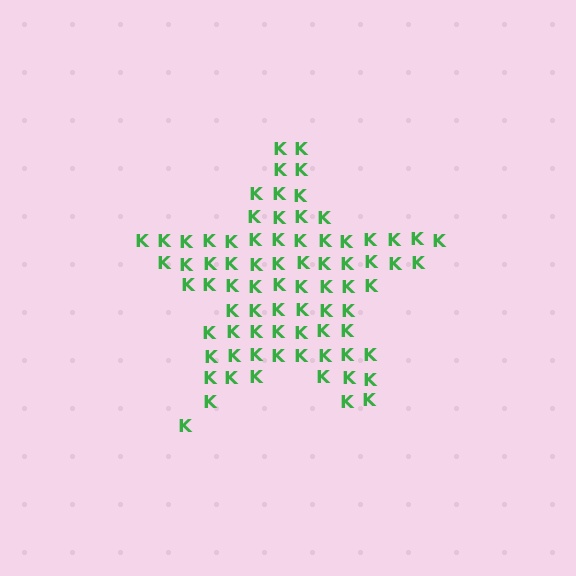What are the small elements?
The small elements are letter K's.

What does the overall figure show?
The overall figure shows a star.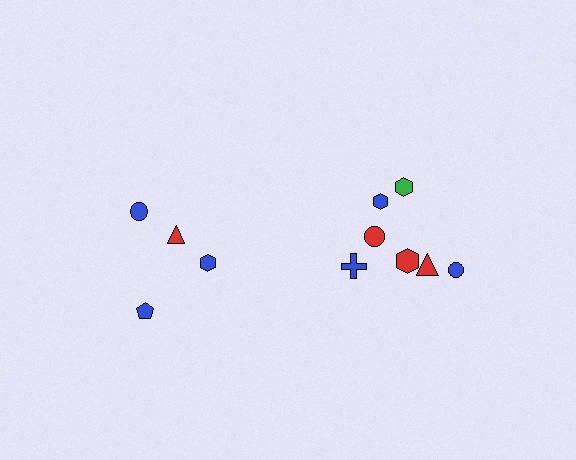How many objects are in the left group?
There are 4 objects.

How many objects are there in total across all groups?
There are 11 objects.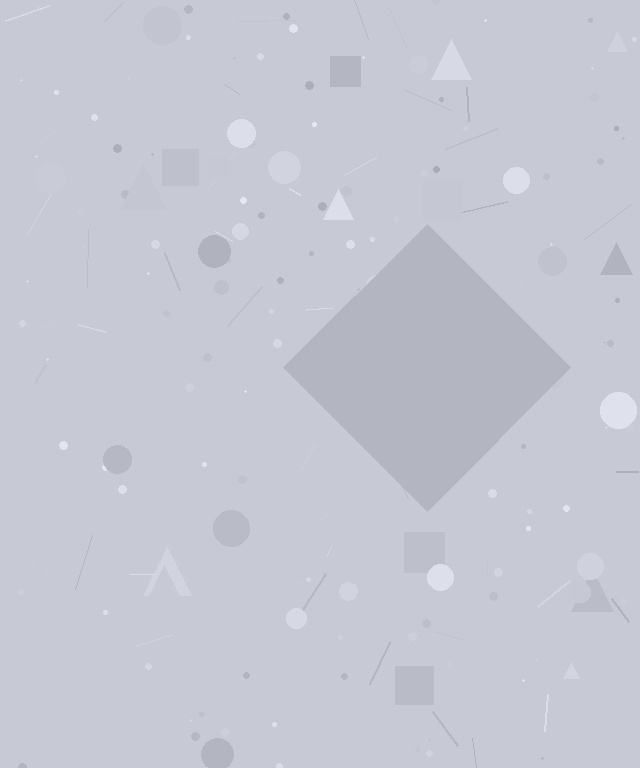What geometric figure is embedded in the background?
A diamond is embedded in the background.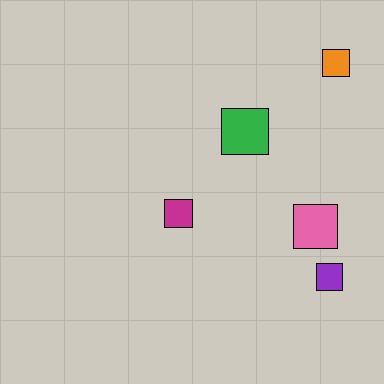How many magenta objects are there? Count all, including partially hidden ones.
There is 1 magenta object.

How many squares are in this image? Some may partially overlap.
There are 5 squares.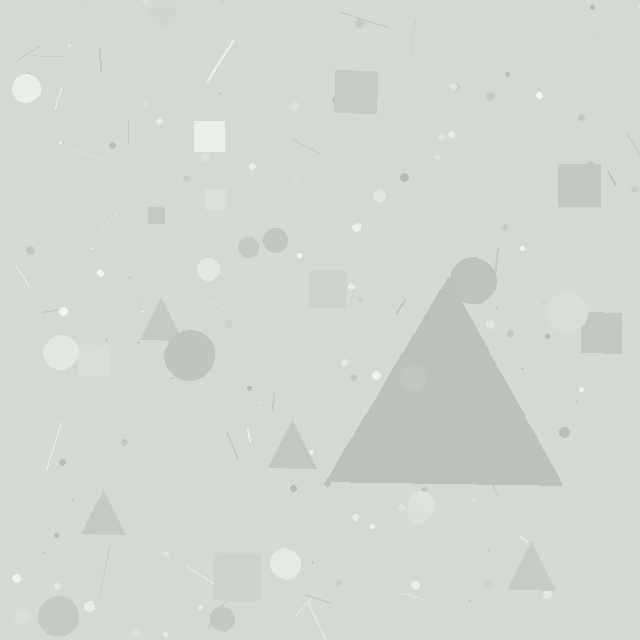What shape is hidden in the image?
A triangle is hidden in the image.